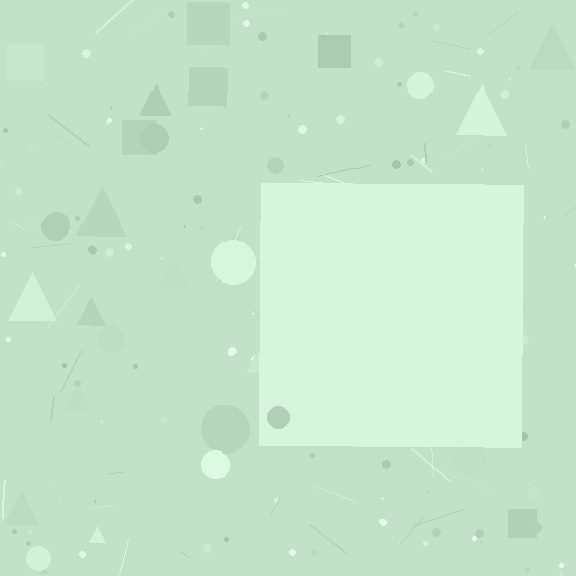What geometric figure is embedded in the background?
A square is embedded in the background.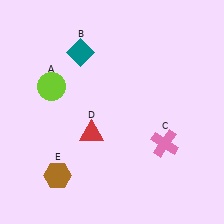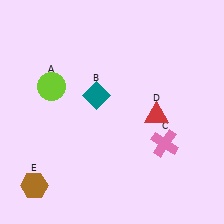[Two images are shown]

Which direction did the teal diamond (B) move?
The teal diamond (B) moved down.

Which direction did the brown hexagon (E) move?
The brown hexagon (E) moved left.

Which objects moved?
The objects that moved are: the teal diamond (B), the red triangle (D), the brown hexagon (E).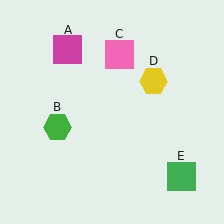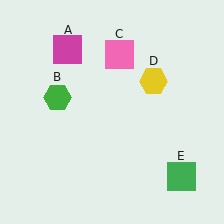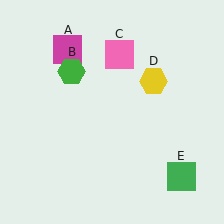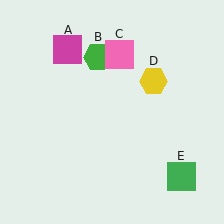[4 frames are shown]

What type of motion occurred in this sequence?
The green hexagon (object B) rotated clockwise around the center of the scene.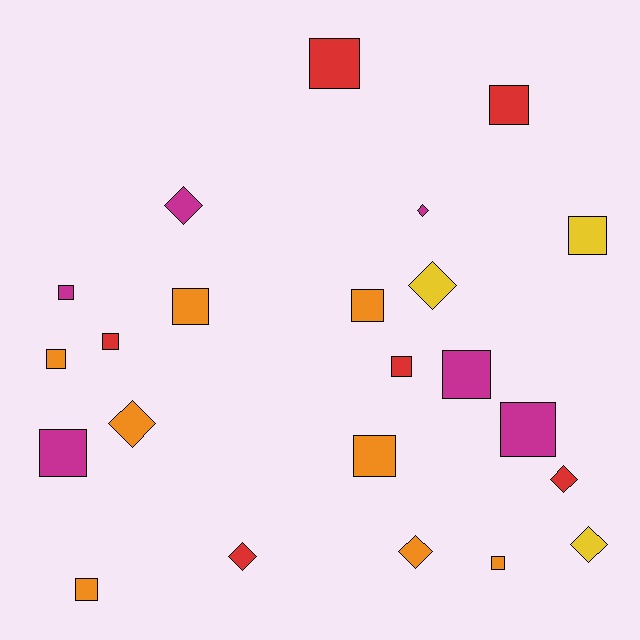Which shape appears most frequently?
Square, with 15 objects.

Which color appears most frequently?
Orange, with 8 objects.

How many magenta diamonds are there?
There are 2 magenta diamonds.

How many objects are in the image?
There are 23 objects.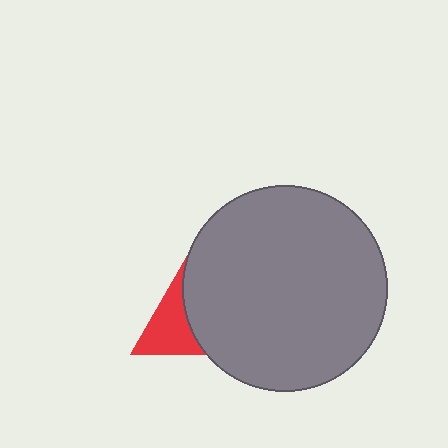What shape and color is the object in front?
The object in front is a gray circle.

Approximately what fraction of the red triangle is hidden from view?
Roughly 64% of the red triangle is hidden behind the gray circle.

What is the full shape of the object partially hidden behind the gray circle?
The partially hidden object is a red triangle.